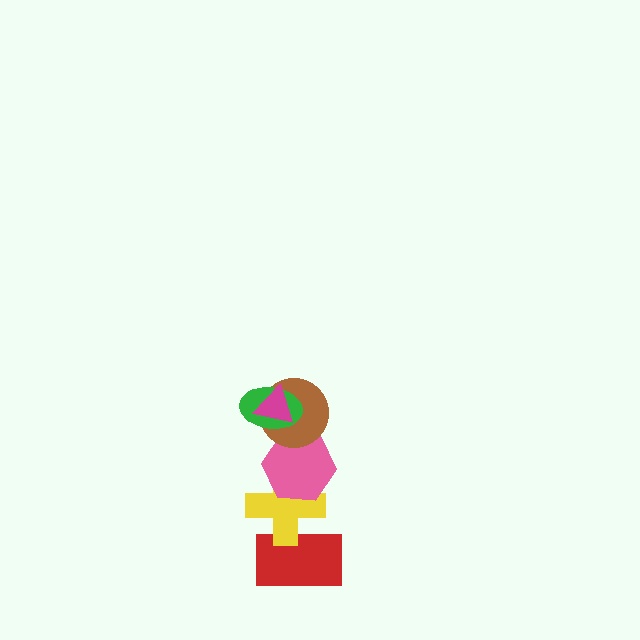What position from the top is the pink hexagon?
The pink hexagon is 4th from the top.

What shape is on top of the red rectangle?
The yellow cross is on top of the red rectangle.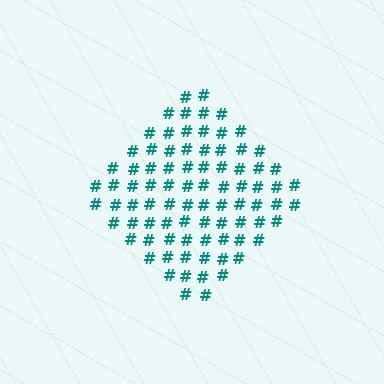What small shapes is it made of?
It is made of small hash symbols.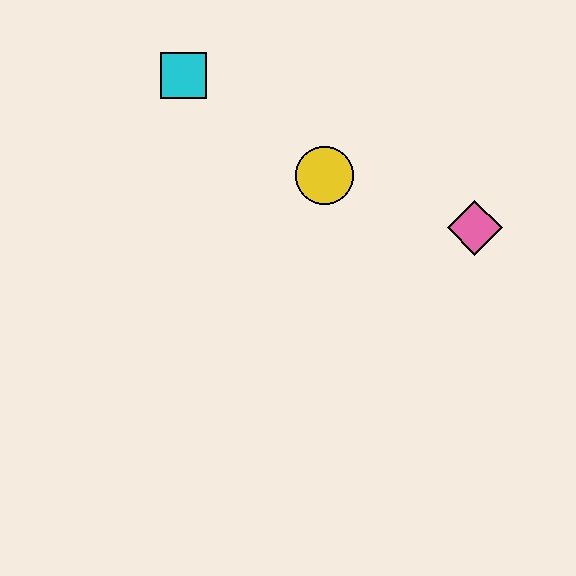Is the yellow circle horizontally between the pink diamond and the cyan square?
Yes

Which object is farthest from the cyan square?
The pink diamond is farthest from the cyan square.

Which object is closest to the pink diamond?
The yellow circle is closest to the pink diamond.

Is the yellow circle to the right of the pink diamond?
No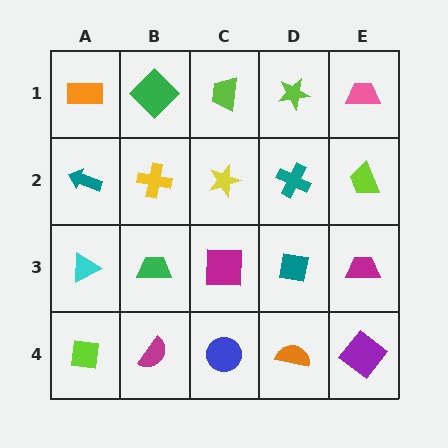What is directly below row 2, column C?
A magenta square.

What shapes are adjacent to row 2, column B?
A green diamond (row 1, column B), a green trapezoid (row 3, column B), a teal arrow (row 2, column A), a yellow star (row 2, column C).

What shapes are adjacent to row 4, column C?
A magenta square (row 3, column C), a magenta semicircle (row 4, column B), an orange semicircle (row 4, column D).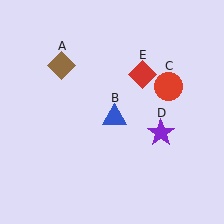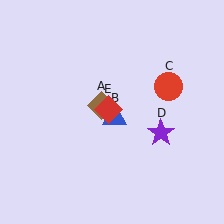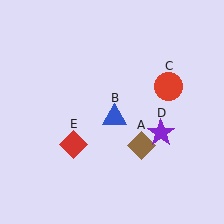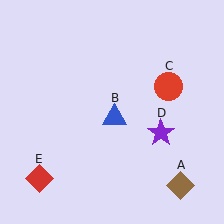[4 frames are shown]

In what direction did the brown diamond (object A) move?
The brown diamond (object A) moved down and to the right.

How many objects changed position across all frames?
2 objects changed position: brown diamond (object A), red diamond (object E).